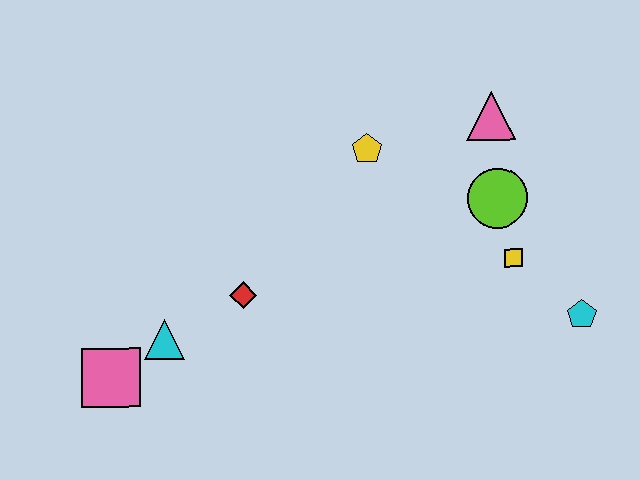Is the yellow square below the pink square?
No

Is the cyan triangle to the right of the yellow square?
No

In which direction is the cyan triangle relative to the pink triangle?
The cyan triangle is to the left of the pink triangle.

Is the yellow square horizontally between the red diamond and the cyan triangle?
No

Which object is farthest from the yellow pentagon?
The pink square is farthest from the yellow pentagon.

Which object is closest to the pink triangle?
The lime circle is closest to the pink triangle.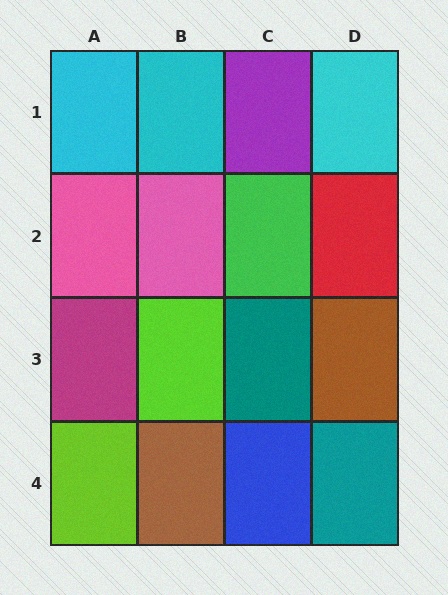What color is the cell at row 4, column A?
Lime.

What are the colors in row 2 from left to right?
Pink, pink, green, red.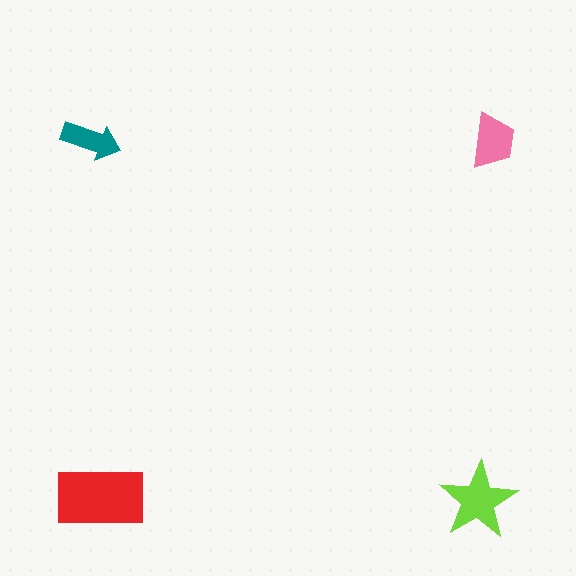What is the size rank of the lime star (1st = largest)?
2nd.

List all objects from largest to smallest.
The red rectangle, the lime star, the pink trapezoid, the teal arrow.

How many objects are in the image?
There are 4 objects in the image.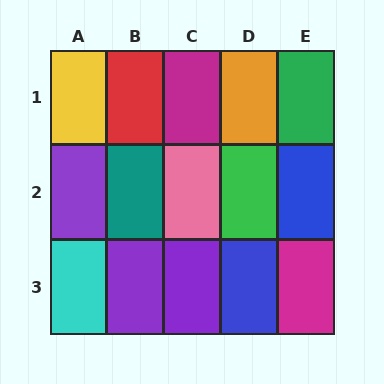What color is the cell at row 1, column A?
Yellow.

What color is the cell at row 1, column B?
Red.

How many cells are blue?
2 cells are blue.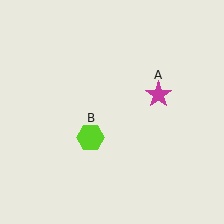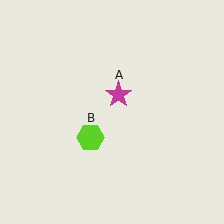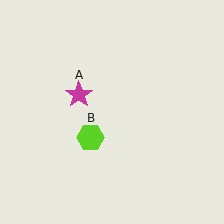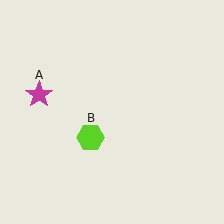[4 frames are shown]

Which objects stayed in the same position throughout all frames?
Lime hexagon (object B) remained stationary.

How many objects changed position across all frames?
1 object changed position: magenta star (object A).